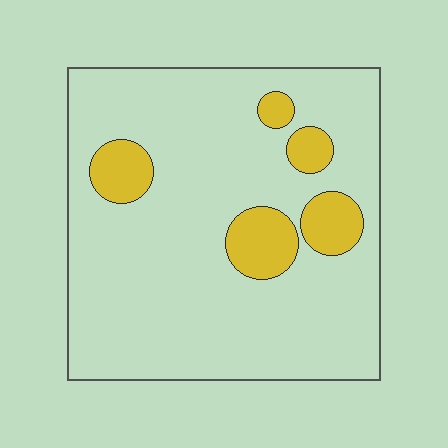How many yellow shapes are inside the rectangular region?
5.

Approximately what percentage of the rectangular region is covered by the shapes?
Approximately 15%.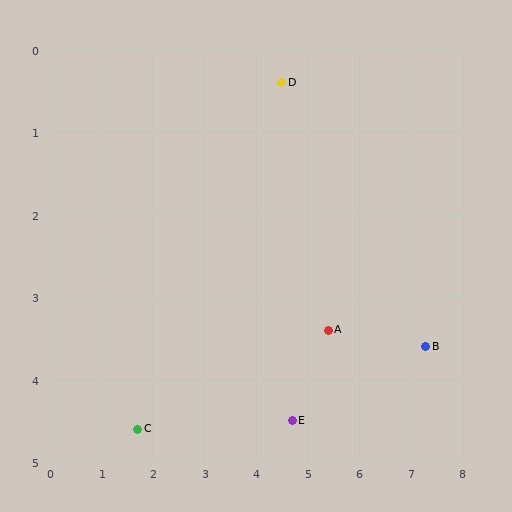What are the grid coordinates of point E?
Point E is at approximately (4.7, 4.5).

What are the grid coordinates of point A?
Point A is at approximately (5.4, 3.4).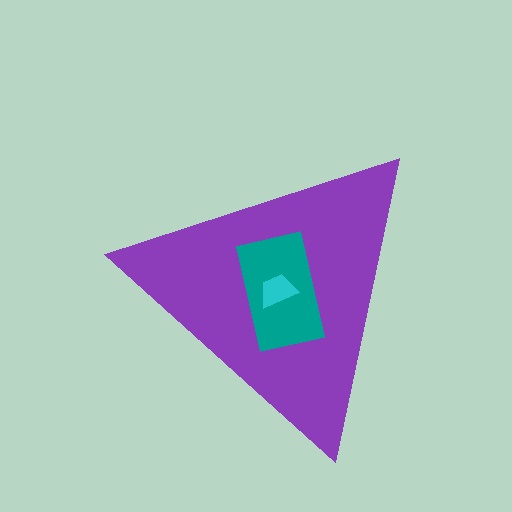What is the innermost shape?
The cyan trapezoid.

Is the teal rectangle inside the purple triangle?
Yes.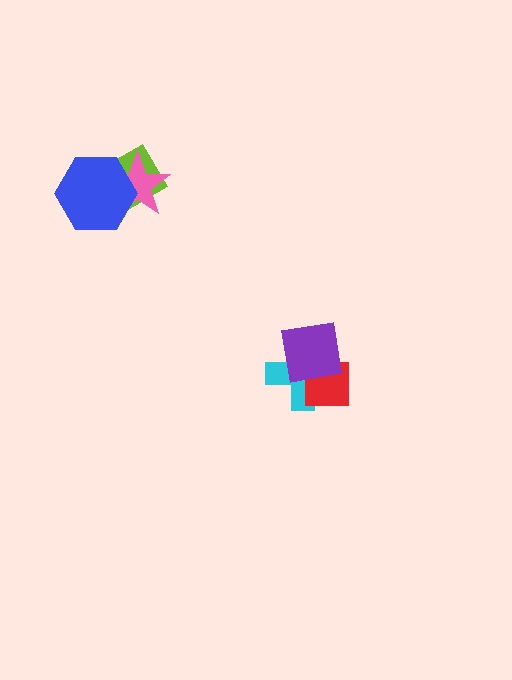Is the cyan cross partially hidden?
Yes, it is partially covered by another shape.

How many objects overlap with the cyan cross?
2 objects overlap with the cyan cross.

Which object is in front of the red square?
The purple square is in front of the red square.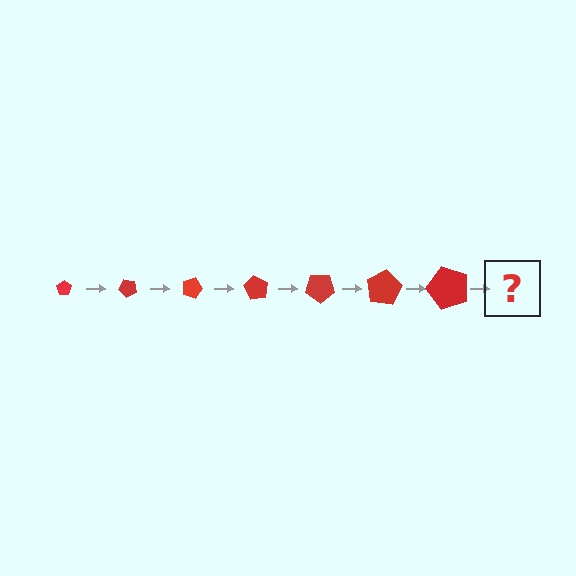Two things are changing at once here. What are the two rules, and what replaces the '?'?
The two rules are that the pentagon grows larger each step and it rotates 45 degrees each step. The '?' should be a pentagon, larger than the previous one and rotated 315 degrees from the start.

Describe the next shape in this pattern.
It should be a pentagon, larger than the previous one and rotated 315 degrees from the start.